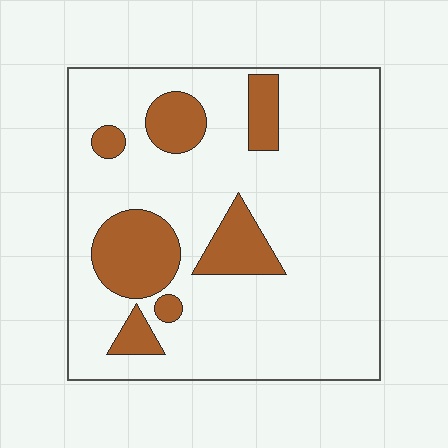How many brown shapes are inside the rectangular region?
7.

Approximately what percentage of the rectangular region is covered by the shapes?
Approximately 20%.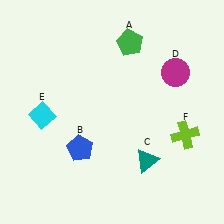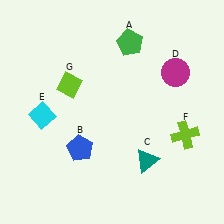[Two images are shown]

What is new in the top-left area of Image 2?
A lime diamond (G) was added in the top-left area of Image 2.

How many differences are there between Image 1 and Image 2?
There is 1 difference between the two images.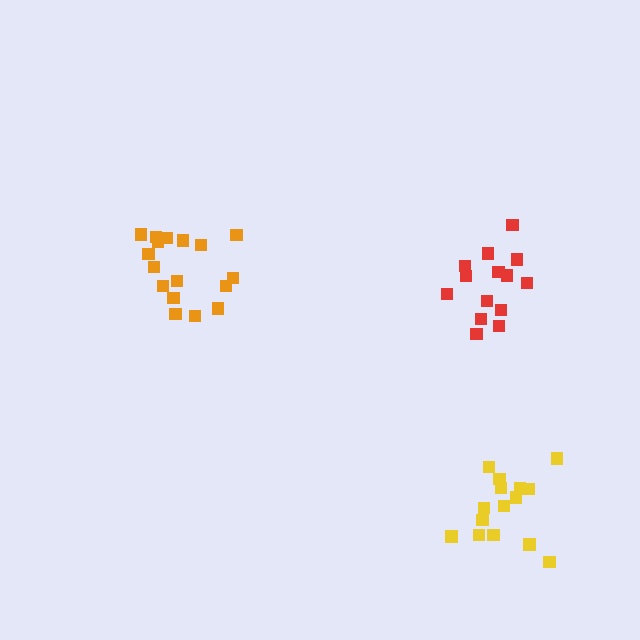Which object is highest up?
The orange cluster is topmost.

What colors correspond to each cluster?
The clusters are colored: red, orange, yellow.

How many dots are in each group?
Group 1: 14 dots, Group 2: 17 dots, Group 3: 15 dots (46 total).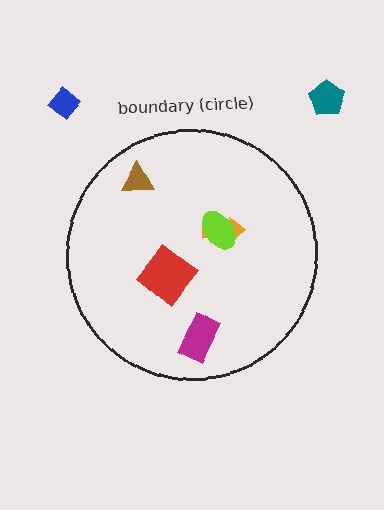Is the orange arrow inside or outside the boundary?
Inside.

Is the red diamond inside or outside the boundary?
Inside.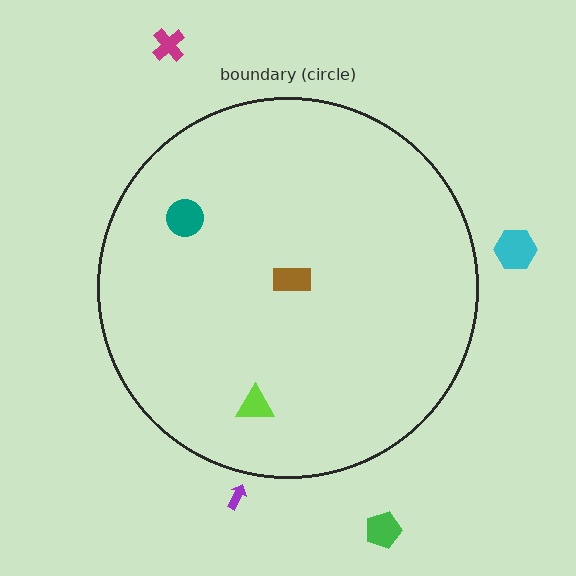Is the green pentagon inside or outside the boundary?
Outside.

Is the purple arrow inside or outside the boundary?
Outside.